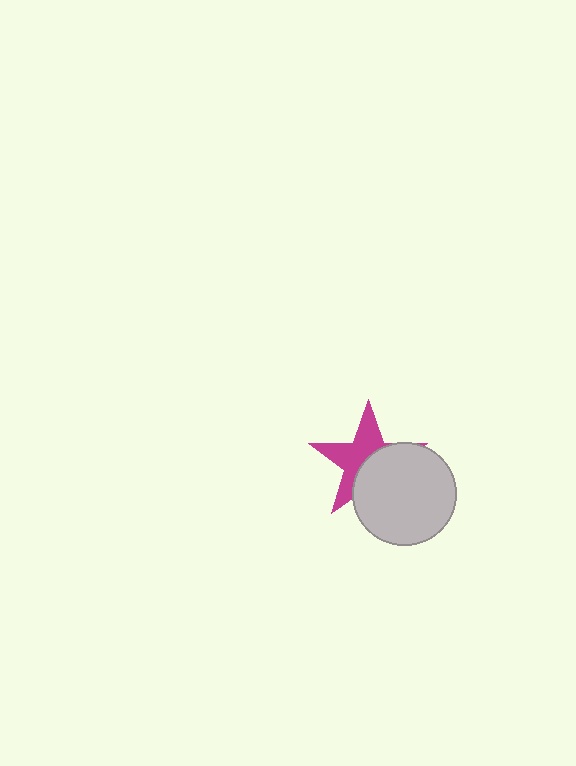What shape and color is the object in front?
The object in front is a light gray circle.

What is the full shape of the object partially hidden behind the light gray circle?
The partially hidden object is a magenta star.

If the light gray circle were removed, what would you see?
You would see the complete magenta star.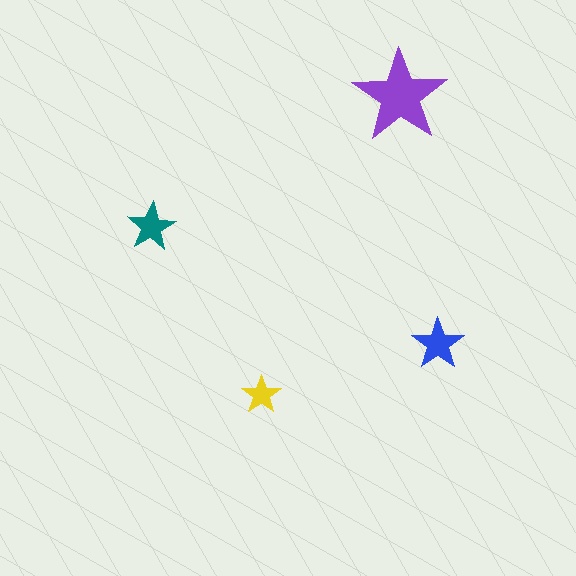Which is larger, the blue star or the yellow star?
The blue one.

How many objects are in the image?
There are 4 objects in the image.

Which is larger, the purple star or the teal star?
The purple one.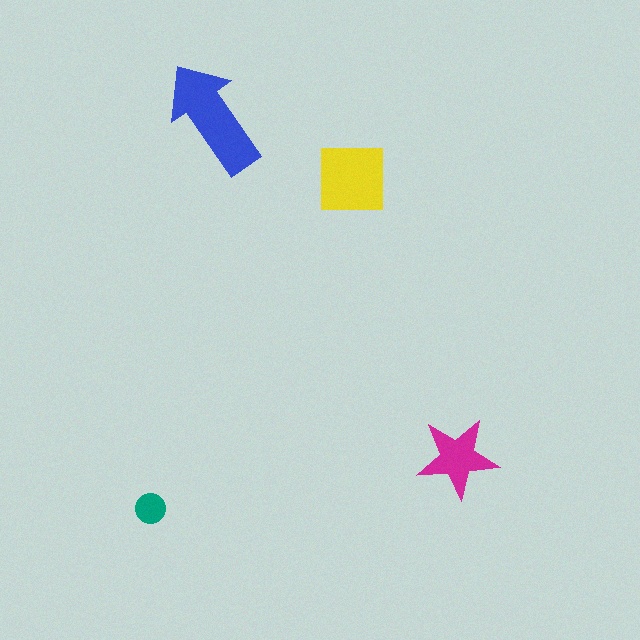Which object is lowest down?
The teal circle is bottommost.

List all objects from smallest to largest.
The teal circle, the magenta star, the yellow square, the blue arrow.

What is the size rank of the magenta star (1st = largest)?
3rd.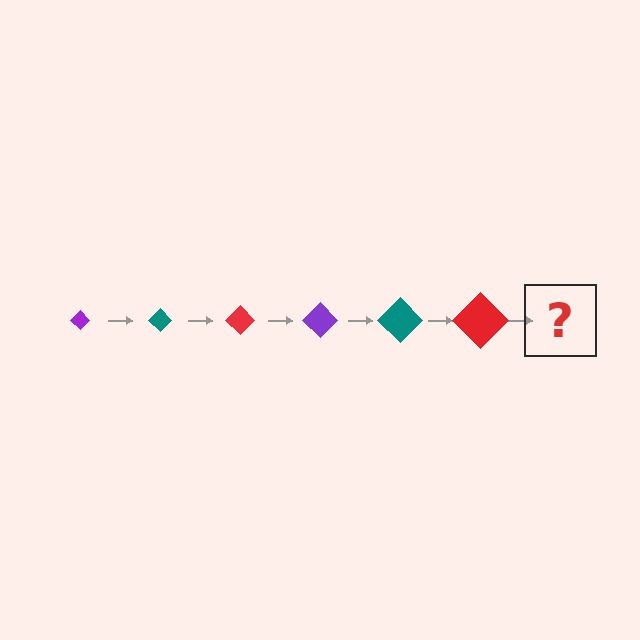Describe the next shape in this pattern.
It should be a purple diamond, larger than the previous one.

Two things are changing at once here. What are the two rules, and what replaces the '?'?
The two rules are that the diamond grows larger each step and the color cycles through purple, teal, and red. The '?' should be a purple diamond, larger than the previous one.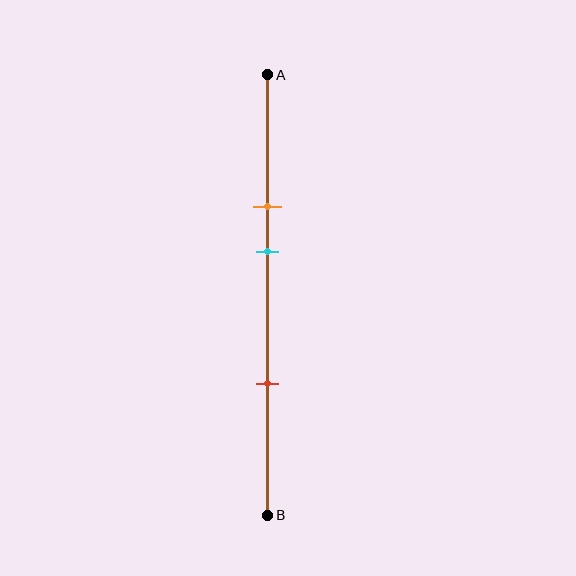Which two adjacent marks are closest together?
The orange and cyan marks are the closest adjacent pair.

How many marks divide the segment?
There are 3 marks dividing the segment.